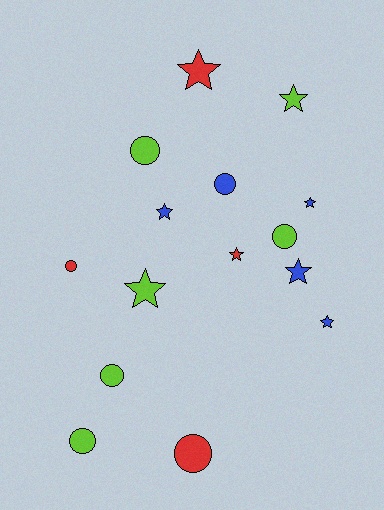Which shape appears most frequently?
Star, with 8 objects.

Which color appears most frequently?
Lime, with 6 objects.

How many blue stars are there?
There are 4 blue stars.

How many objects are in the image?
There are 15 objects.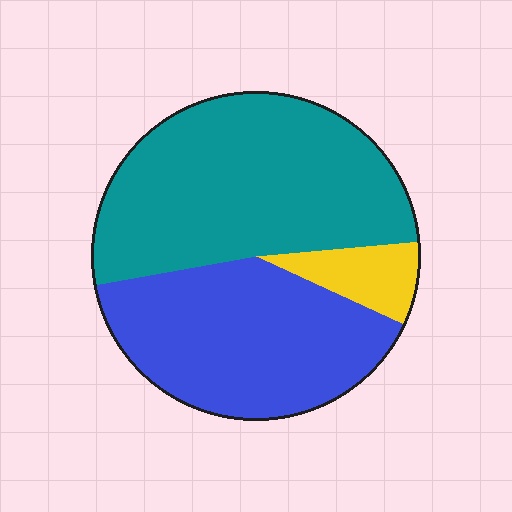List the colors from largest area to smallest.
From largest to smallest: teal, blue, yellow.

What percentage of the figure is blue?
Blue covers roughly 40% of the figure.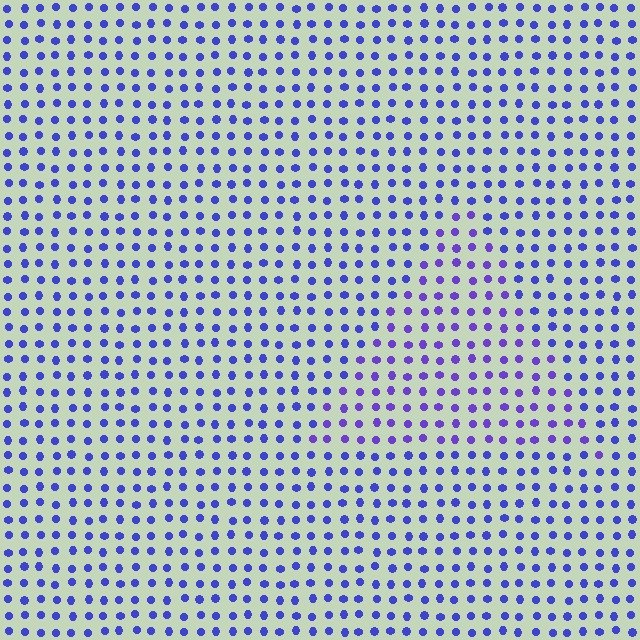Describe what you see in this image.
The image is filled with small blue elements in a uniform arrangement. A triangle-shaped region is visible where the elements are tinted to a slightly different hue, forming a subtle color boundary.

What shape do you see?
I see a triangle.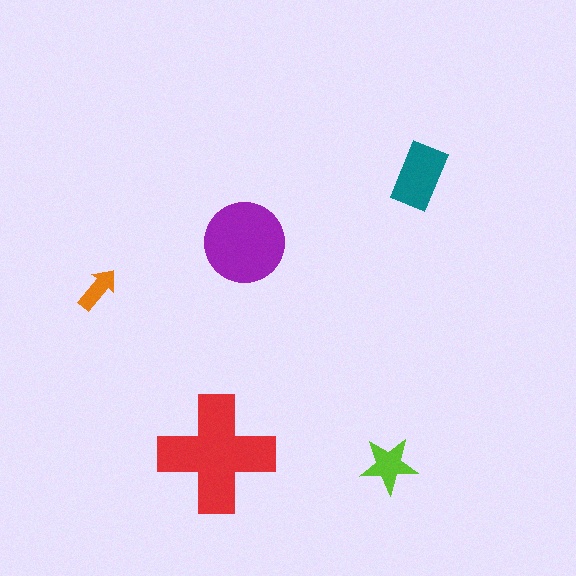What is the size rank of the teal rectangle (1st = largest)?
3rd.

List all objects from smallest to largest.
The orange arrow, the lime star, the teal rectangle, the purple circle, the red cross.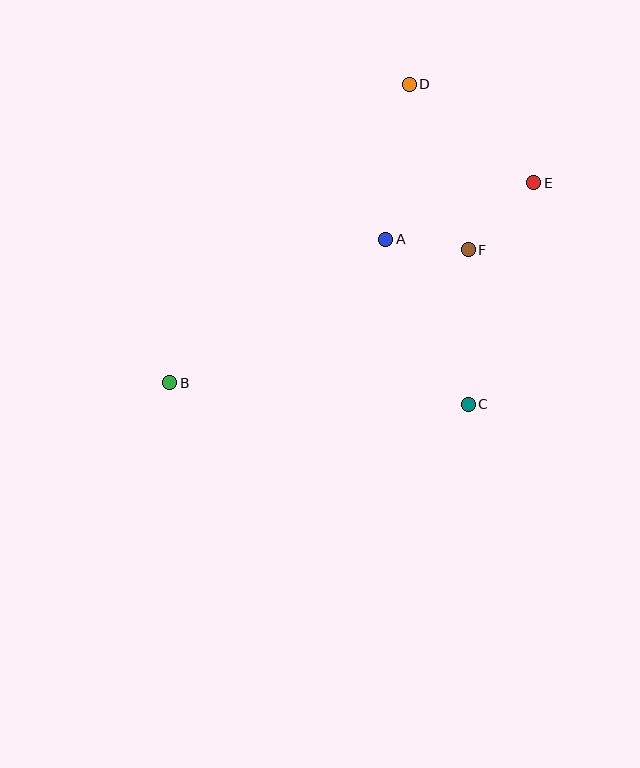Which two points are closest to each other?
Points A and F are closest to each other.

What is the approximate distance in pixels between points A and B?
The distance between A and B is approximately 259 pixels.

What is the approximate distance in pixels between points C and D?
The distance between C and D is approximately 325 pixels.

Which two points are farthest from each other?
Points B and E are farthest from each other.